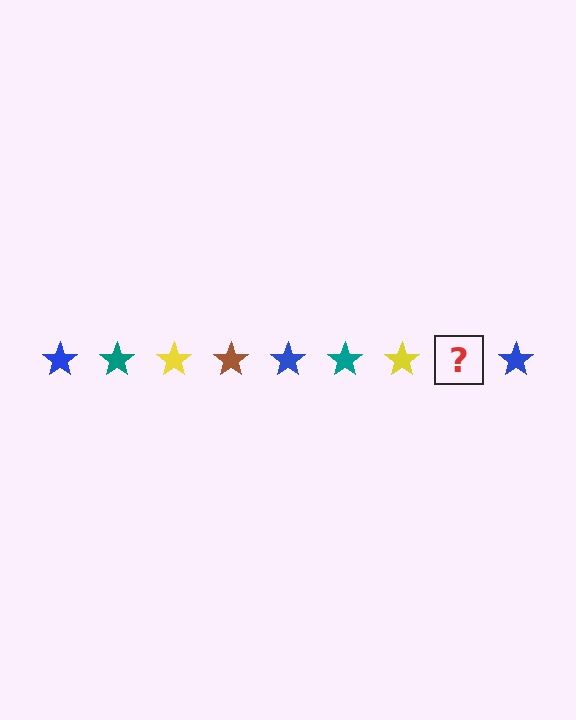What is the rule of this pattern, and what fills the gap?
The rule is that the pattern cycles through blue, teal, yellow, brown stars. The gap should be filled with a brown star.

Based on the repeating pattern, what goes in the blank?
The blank should be a brown star.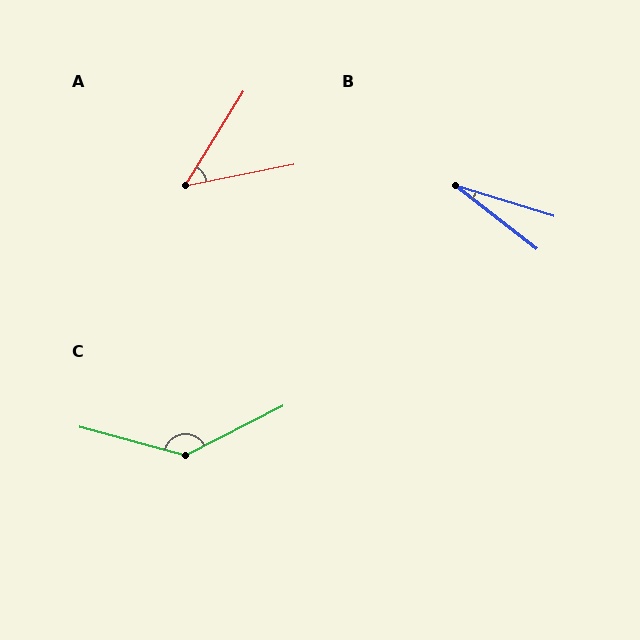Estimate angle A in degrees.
Approximately 47 degrees.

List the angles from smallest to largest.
B (21°), A (47°), C (138°).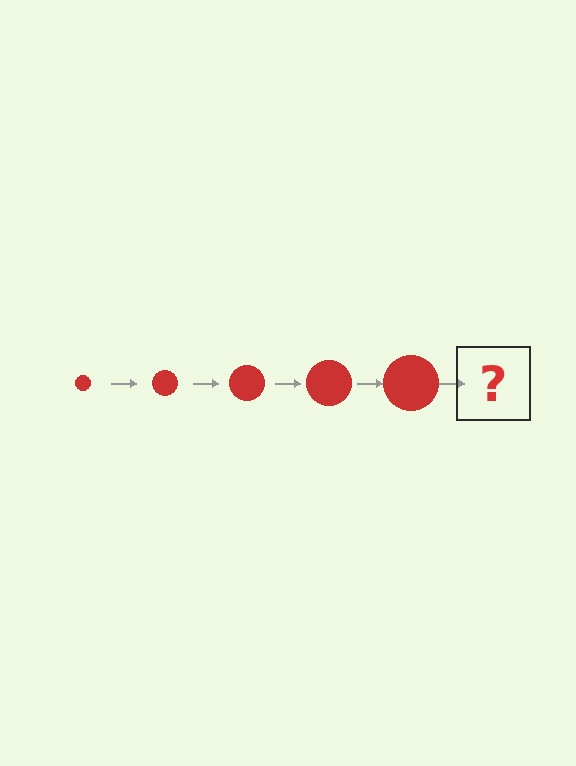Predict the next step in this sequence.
The next step is a red circle, larger than the previous one.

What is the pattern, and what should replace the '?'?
The pattern is that the circle gets progressively larger each step. The '?' should be a red circle, larger than the previous one.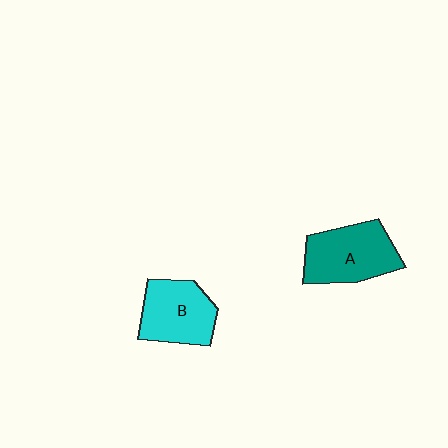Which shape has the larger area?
Shape A (teal).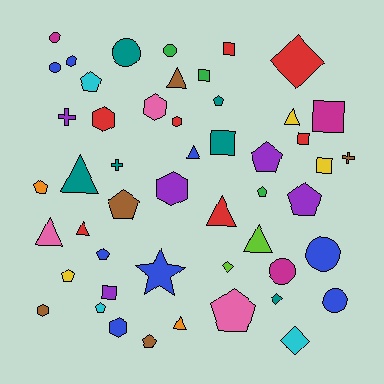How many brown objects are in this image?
There are 5 brown objects.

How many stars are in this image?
There is 1 star.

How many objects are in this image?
There are 50 objects.